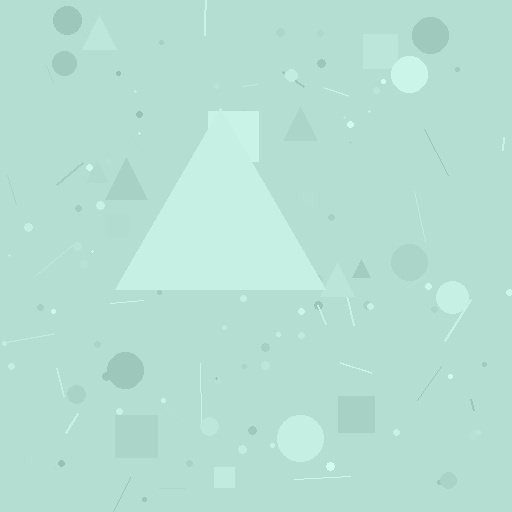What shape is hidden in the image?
A triangle is hidden in the image.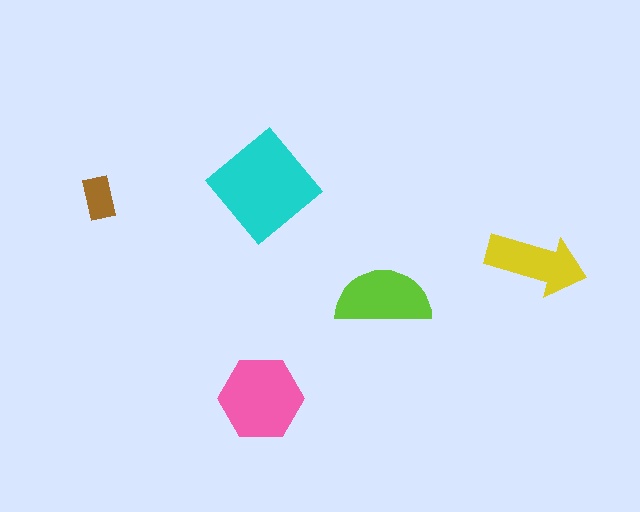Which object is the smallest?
The brown rectangle.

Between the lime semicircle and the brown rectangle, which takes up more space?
The lime semicircle.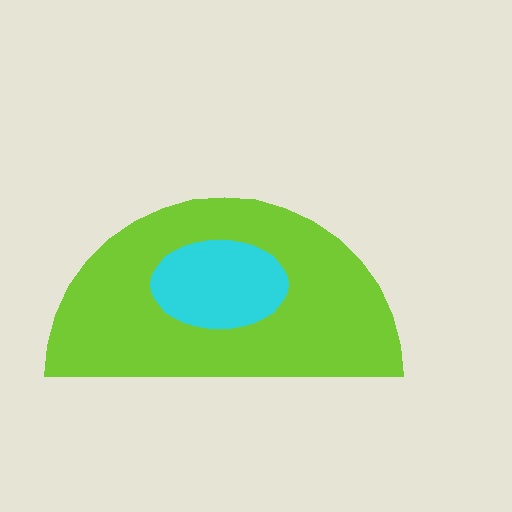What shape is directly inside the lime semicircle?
The cyan ellipse.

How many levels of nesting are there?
2.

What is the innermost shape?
The cyan ellipse.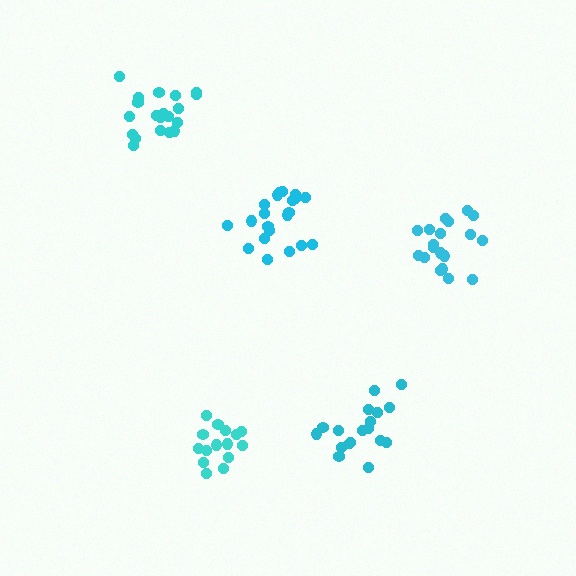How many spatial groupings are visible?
There are 5 spatial groupings.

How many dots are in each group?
Group 1: 15 dots, Group 2: 21 dots, Group 3: 18 dots, Group 4: 21 dots, Group 5: 19 dots (94 total).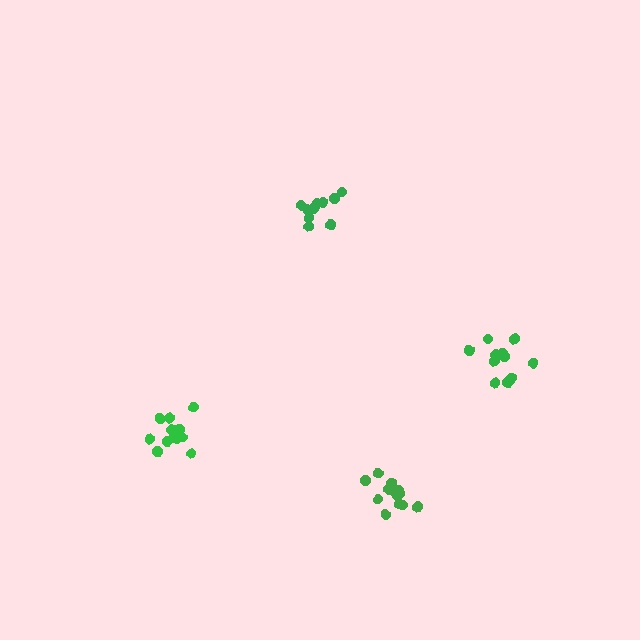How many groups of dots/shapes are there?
There are 4 groups.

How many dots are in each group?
Group 1: 13 dots, Group 2: 11 dots, Group 3: 13 dots, Group 4: 11 dots (48 total).